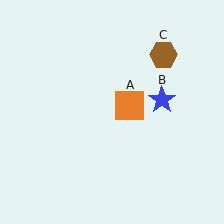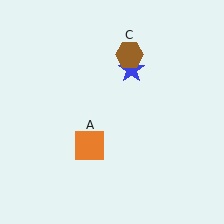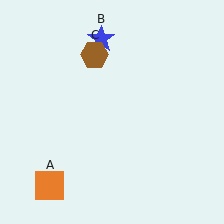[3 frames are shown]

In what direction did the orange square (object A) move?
The orange square (object A) moved down and to the left.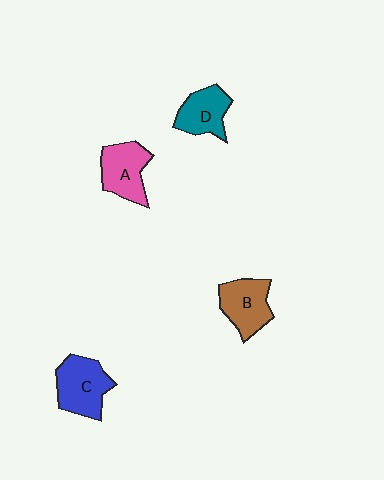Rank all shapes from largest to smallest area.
From largest to smallest: C (blue), A (pink), B (brown), D (teal).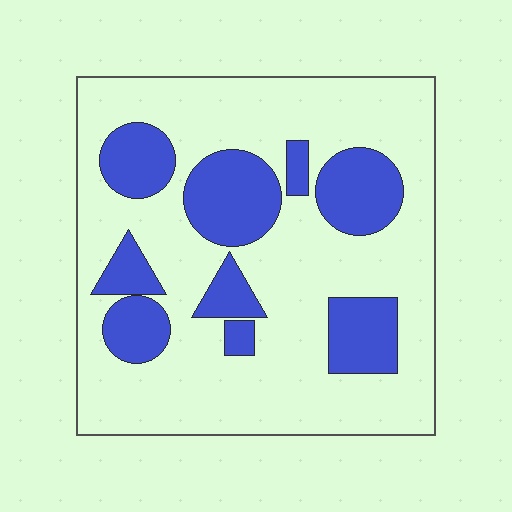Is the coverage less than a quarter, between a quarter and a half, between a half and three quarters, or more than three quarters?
Between a quarter and a half.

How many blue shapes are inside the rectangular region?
9.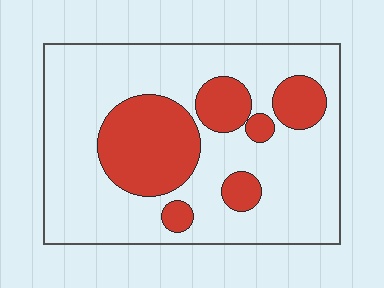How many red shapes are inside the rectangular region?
6.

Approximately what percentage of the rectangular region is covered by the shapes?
Approximately 25%.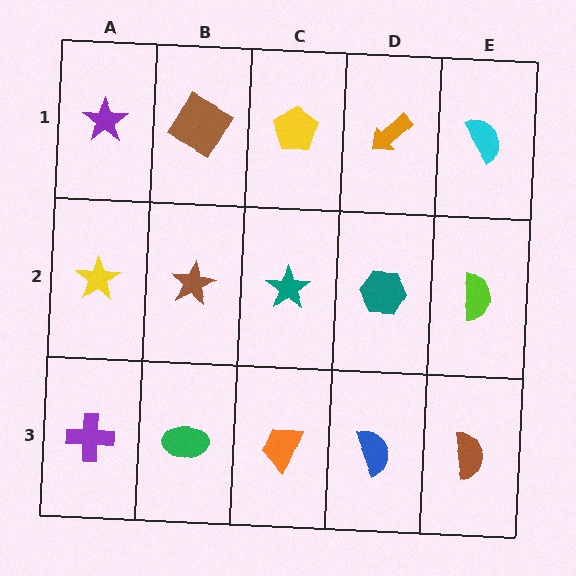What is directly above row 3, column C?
A teal star.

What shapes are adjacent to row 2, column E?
A cyan semicircle (row 1, column E), a brown semicircle (row 3, column E), a teal hexagon (row 2, column D).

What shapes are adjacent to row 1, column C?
A teal star (row 2, column C), a brown square (row 1, column B), an orange arrow (row 1, column D).